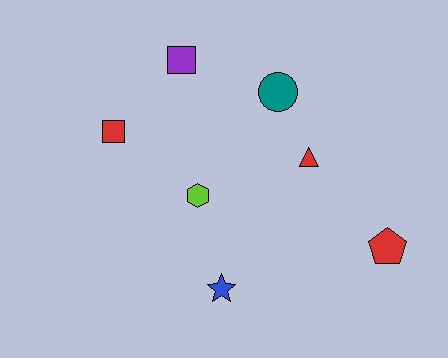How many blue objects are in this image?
There is 1 blue object.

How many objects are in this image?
There are 7 objects.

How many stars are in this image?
There is 1 star.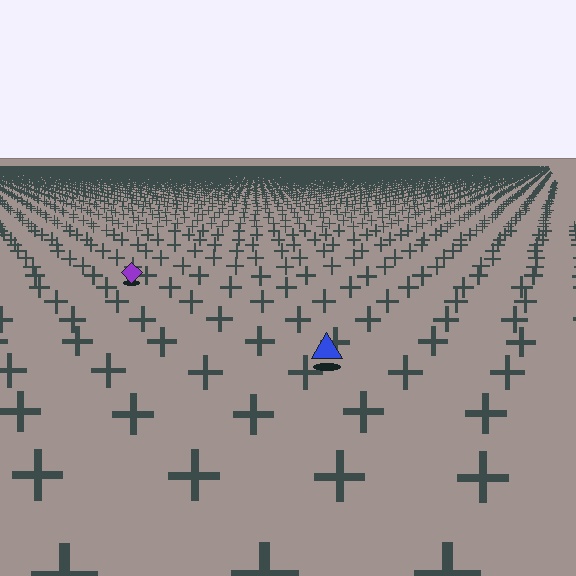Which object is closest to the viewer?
The blue triangle is closest. The texture marks near it are larger and more spread out.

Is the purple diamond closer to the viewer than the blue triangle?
No. The blue triangle is closer — you can tell from the texture gradient: the ground texture is coarser near it.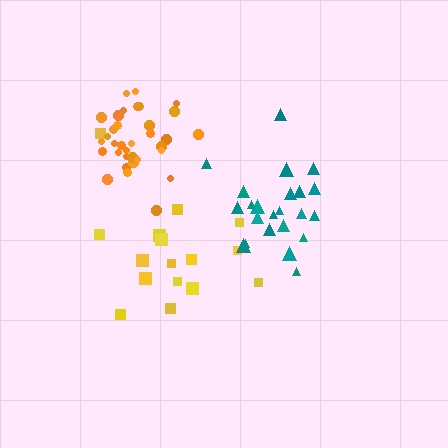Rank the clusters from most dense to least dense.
orange, teal, yellow.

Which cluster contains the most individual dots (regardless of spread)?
Orange (34).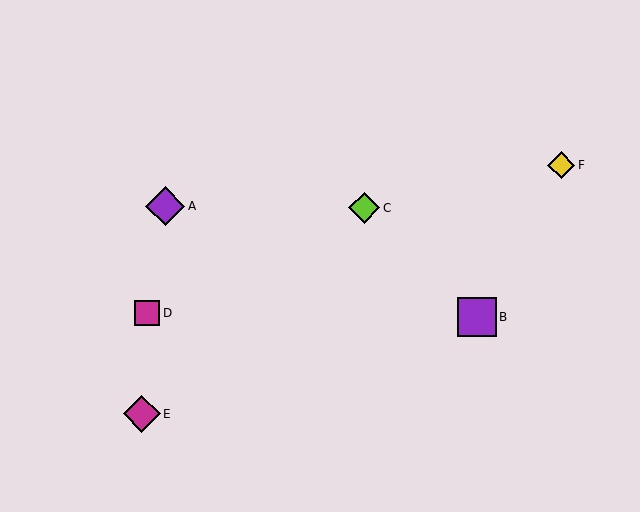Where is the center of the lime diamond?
The center of the lime diamond is at (364, 208).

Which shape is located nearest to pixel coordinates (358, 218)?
The lime diamond (labeled C) at (364, 208) is nearest to that location.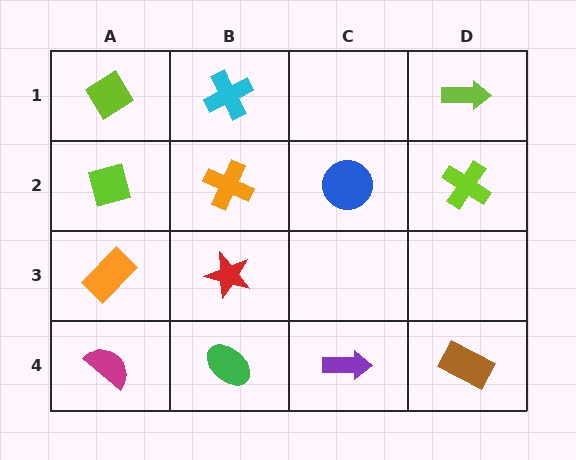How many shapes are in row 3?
2 shapes.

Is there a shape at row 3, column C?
No, that cell is empty.